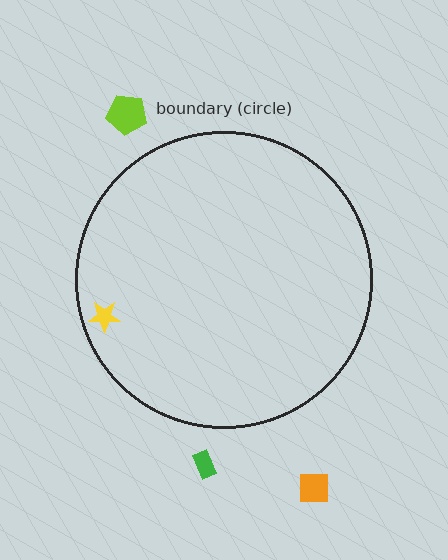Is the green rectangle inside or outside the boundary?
Outside.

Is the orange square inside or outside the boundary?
Outside.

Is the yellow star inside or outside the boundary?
Inside.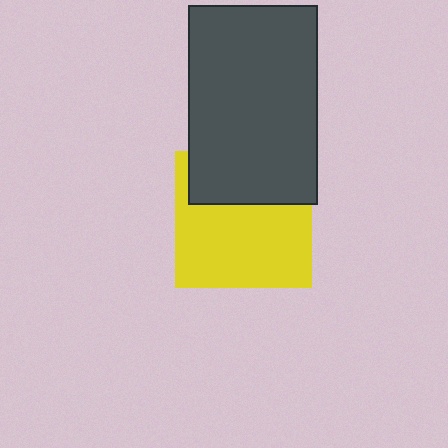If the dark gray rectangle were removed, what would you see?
You would see the complete yellow square.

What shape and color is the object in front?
The object in front is a dark gray rectangle.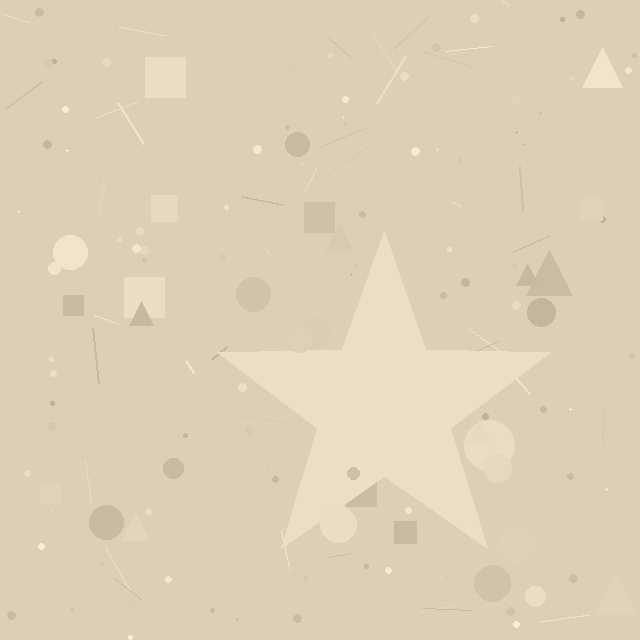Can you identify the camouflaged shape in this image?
The camouflaged shape is a star.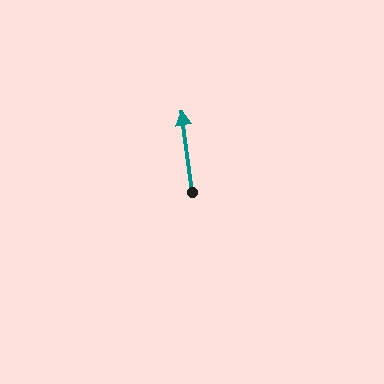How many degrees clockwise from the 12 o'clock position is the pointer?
Approximately 353 degrees.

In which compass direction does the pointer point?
North.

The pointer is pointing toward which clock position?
Roughly 12 o'clock.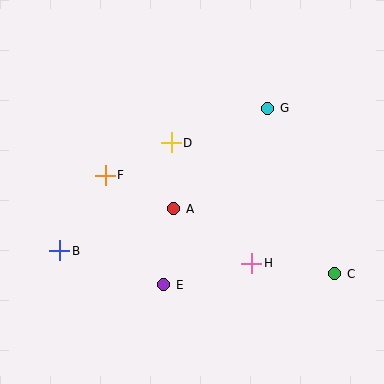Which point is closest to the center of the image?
Point A at (174, 209) is closest to the center.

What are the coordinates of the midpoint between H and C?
The midpoint between H and C is at (293, 268).